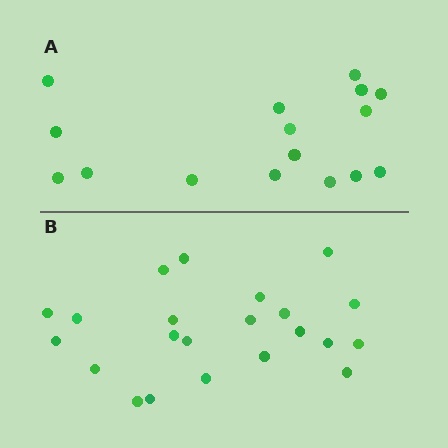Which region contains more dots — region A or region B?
Region B (the bottom region) has more dots.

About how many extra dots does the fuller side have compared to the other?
Region B has about 6 more dots than region A.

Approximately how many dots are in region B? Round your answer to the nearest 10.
About 20 dots. (The exact count is 22, which rounds to 20.)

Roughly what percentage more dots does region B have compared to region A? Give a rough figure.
About 40% more.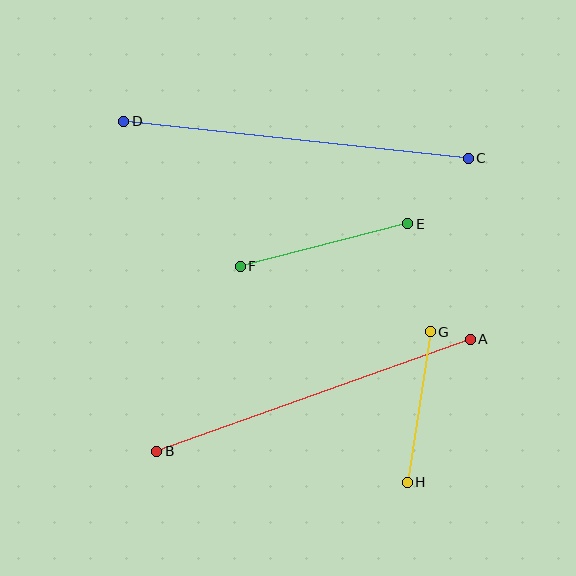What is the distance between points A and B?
The distance is approximately 333 pixels.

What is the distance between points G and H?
The distance is approximately 153 pixels.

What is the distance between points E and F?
The distance is approximately 173 pixels.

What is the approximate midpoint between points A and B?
The midpoint is at approximately (313, 395) pixels.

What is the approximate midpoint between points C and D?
The midpoint is at approximately (296, 140) pixels.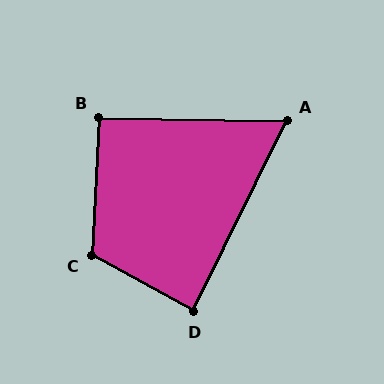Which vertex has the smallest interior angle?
A, at approximately 65 degrees.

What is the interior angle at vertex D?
Approximately 88 degrees (approximately right).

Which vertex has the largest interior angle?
C, at approximately 115 degrees.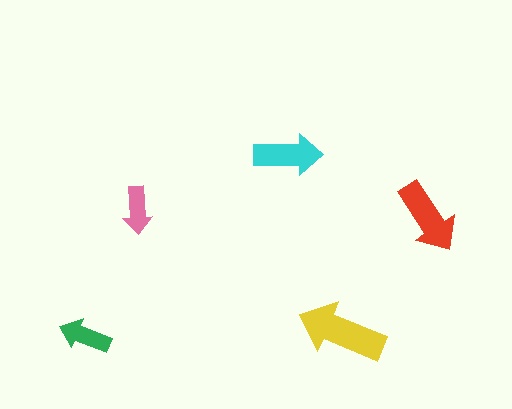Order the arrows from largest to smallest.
the yellow one, the red one, the cyan one, the green one, the pink one.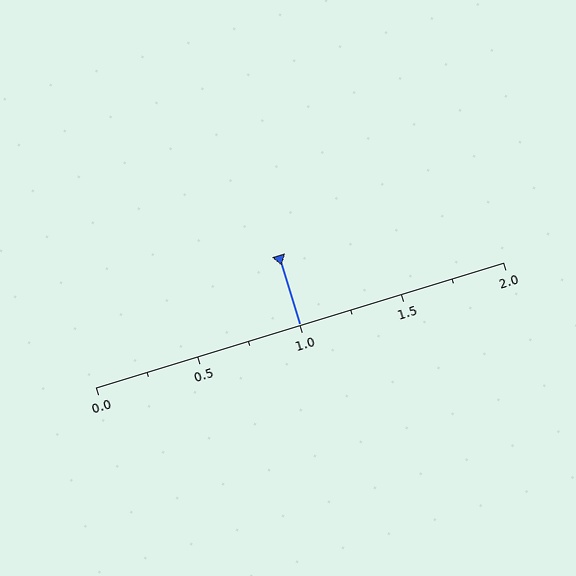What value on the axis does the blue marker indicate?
The marker indicates approximately 1.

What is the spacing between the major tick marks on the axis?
The major ticks are spaced 0.5 apart.